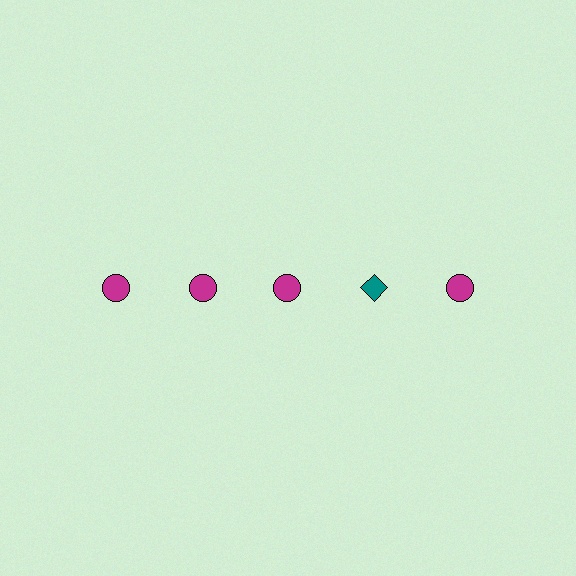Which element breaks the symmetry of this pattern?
The teal diamond in the top row, second from right column breaks the symmetry. All other shapes are magenta circles.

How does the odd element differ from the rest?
It differs in both color (teal instead of magenta) and shape (diamond instead of circle).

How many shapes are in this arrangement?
There are 5 shapes arranged in a grid pattern.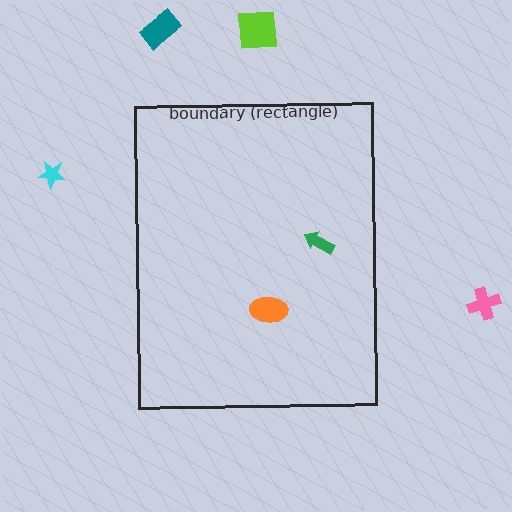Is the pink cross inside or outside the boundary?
Outside.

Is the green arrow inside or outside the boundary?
Inside.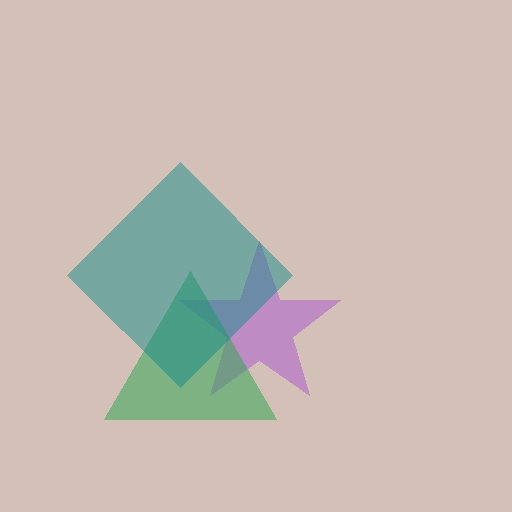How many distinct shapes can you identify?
There are 3 distinct shapes: a purple star, a green triangle, a teal diamond.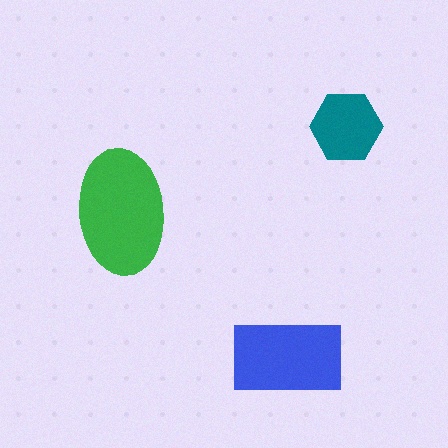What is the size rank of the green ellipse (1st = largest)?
1st.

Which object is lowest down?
The blue rectangle is bottommost.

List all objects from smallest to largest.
The teal hexagon, the blue rectangle, the green ellipse.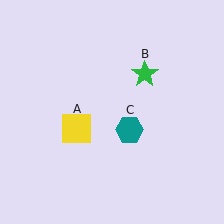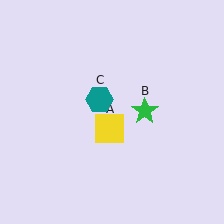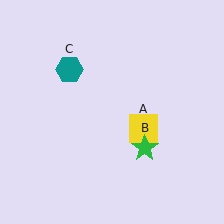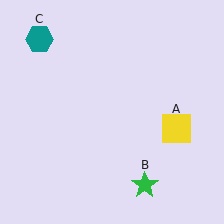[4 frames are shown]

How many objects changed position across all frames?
3 objects changed position: yellow square (object A), green star (object B), teal hexagon (object C).